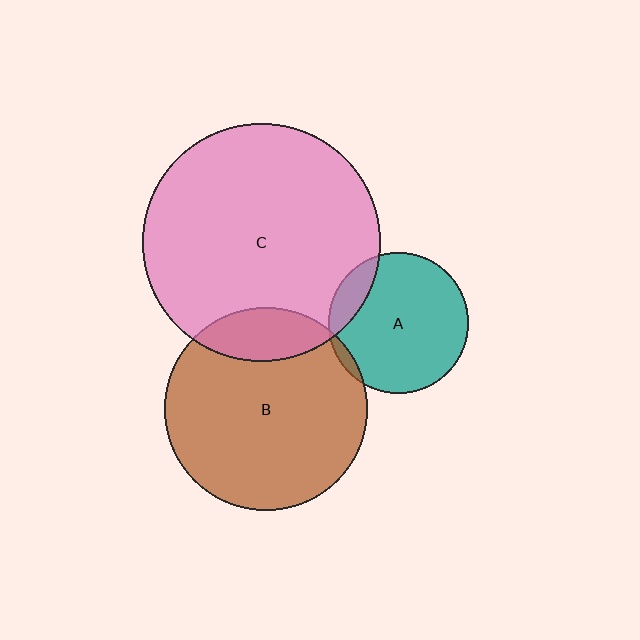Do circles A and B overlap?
Yes.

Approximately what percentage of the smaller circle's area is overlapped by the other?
Approximately 5%.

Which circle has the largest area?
Circle C (pink).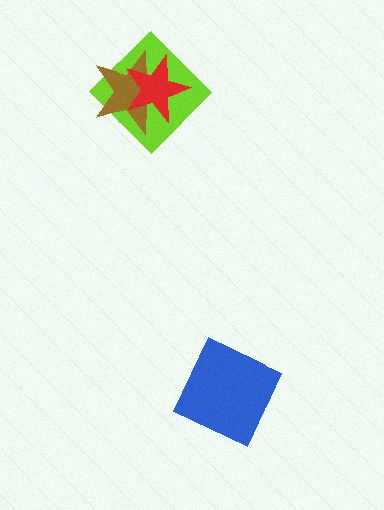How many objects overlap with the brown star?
2 objects overlap with the brown star.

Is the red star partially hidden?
No, no other shape covers it.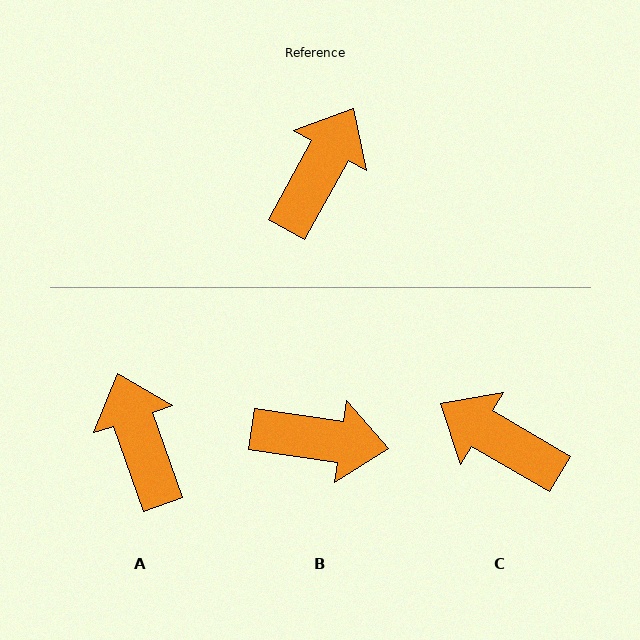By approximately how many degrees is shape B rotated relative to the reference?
Approximately 69 degrees clockwise.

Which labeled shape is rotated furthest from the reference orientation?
C, about 88 degrees away.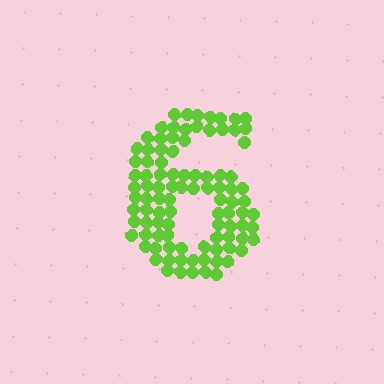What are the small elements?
The small elements are circles.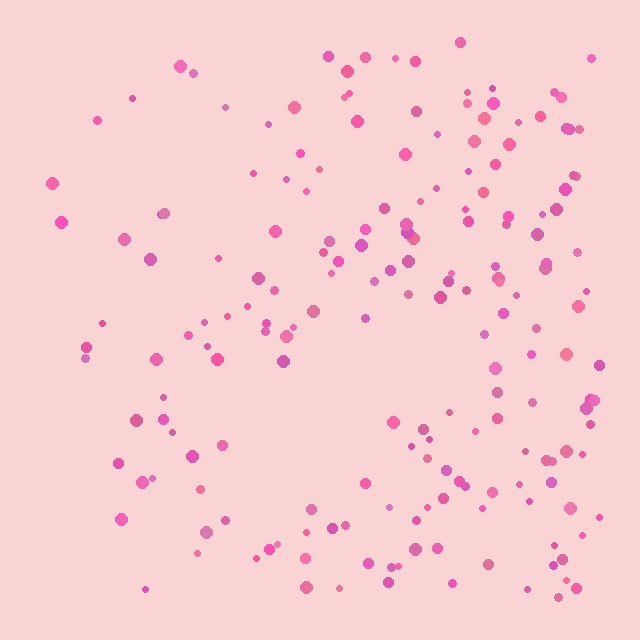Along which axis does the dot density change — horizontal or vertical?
Horizontal.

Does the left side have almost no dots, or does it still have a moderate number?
Still a moderate number, just noticeably fewer than the right.